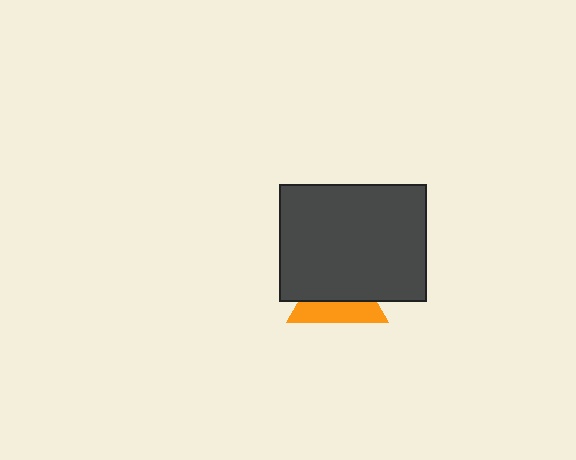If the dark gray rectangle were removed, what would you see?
You would see the complete orange triangle.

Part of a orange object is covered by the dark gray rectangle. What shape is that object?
It is a triangle.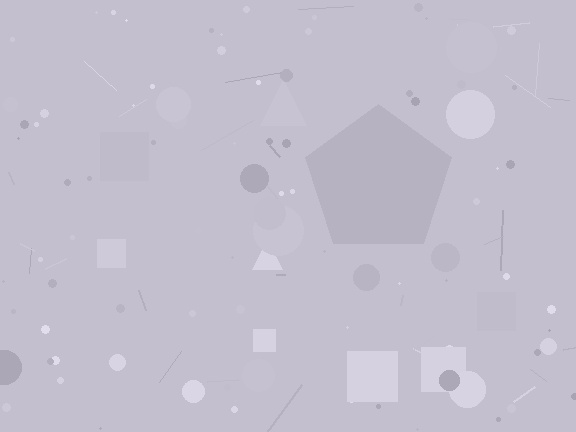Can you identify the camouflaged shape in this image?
The camouflaged shape is a pentagon.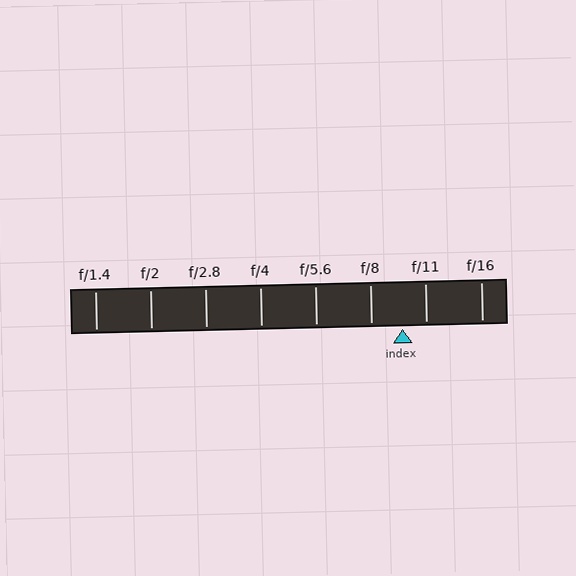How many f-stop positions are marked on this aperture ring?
There are 8 f-stop positions marked.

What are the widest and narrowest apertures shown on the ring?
The widest aperture shown is f/1.4 and the narrowest is f/16.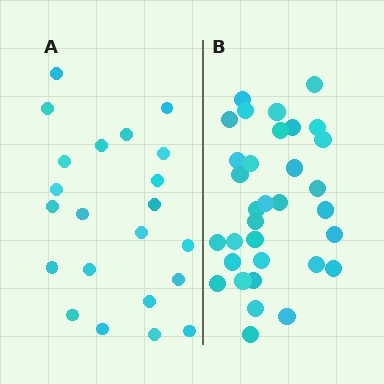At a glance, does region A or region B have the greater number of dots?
Region B (the right region) has more dots.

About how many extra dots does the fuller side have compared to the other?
Region B has roughly 12 or so more dots than region A.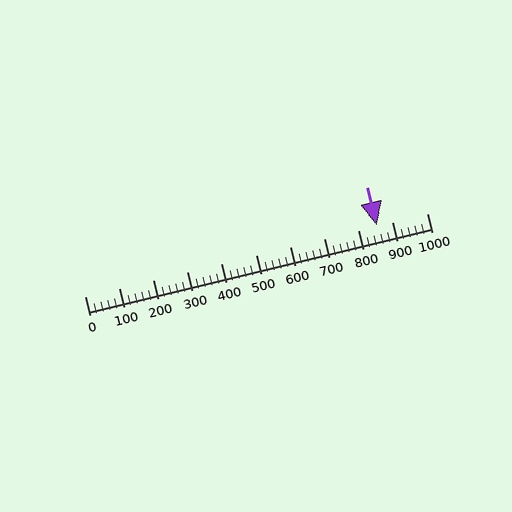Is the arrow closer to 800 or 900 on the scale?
The arrow is closer to 900.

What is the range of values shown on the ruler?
The ruler shows values from 0 to 1000.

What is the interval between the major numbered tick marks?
The major tick marks are spaced 100 units apart.